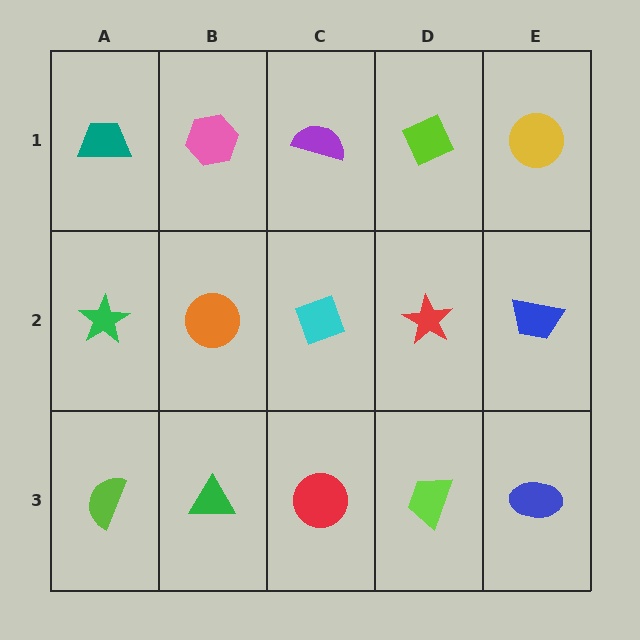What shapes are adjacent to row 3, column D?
A red star (row 2, column D), a red circle (row 3, column C), a blue ellipse (row 3, column E).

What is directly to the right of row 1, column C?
A lime diamond.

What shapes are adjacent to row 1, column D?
A red star (row 2, column D), a purple semicircle (row 1, column C), a yellow circle (row 1, column E).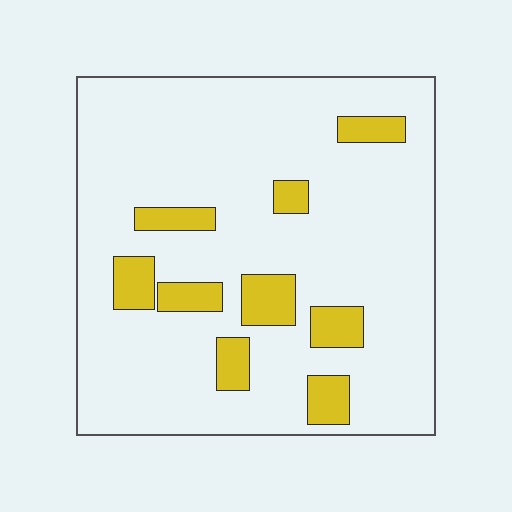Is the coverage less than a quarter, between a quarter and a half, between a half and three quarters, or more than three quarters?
Less than a quarter.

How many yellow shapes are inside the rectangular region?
9.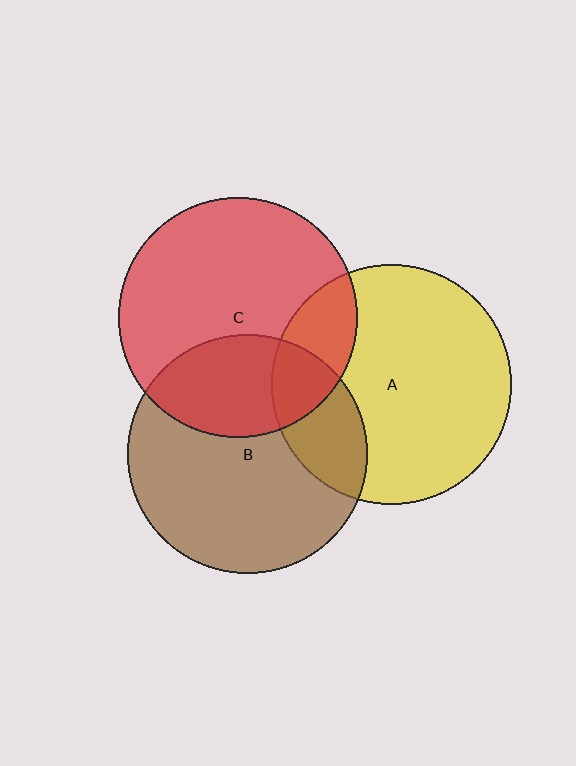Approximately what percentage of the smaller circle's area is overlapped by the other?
Approximately 20%.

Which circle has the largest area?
Circle A (yellow).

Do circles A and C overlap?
Yes.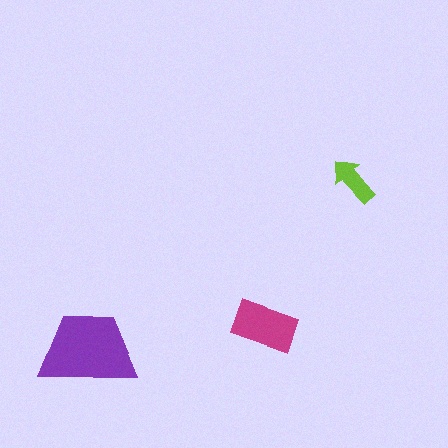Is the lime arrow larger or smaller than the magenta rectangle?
Smaller.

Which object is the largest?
The purple trapezoid.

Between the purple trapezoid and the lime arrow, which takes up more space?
The purple trapezoid.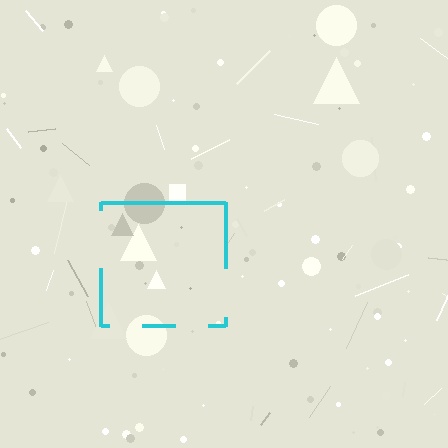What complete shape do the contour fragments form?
The contour fragments form a square.